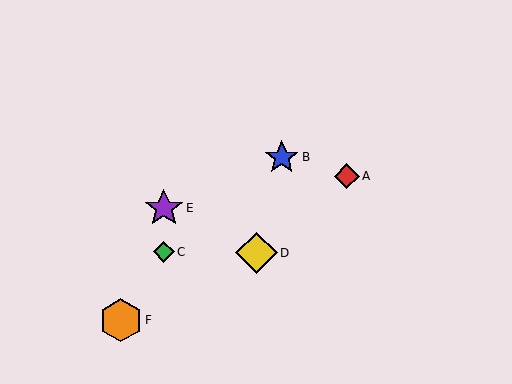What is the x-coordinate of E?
Object E is at x≈164.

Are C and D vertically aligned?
No, C is at x≈164 and D is at x≈256.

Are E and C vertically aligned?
Yes, both are at x≈164.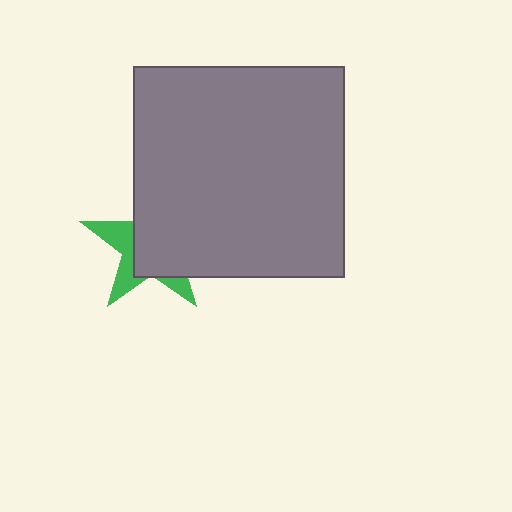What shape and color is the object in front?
The object in front is a gray square.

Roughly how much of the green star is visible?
A small part of it is visible (roughly 35%).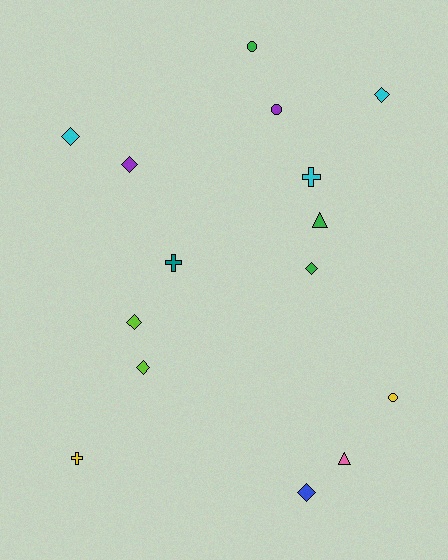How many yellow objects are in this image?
There are 2 yellow objects.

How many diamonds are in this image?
There are 7 diamonds.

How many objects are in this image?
There are 15 objects.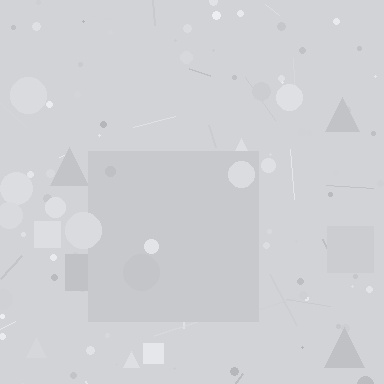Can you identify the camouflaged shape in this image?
The camouflaged shape is a square.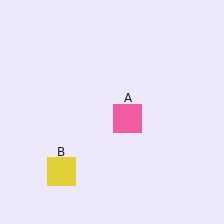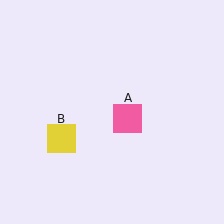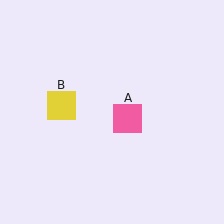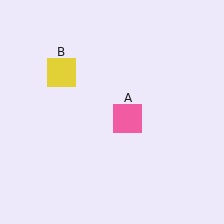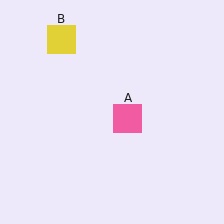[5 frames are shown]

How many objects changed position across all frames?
1 object changed position: yellow square (object B).